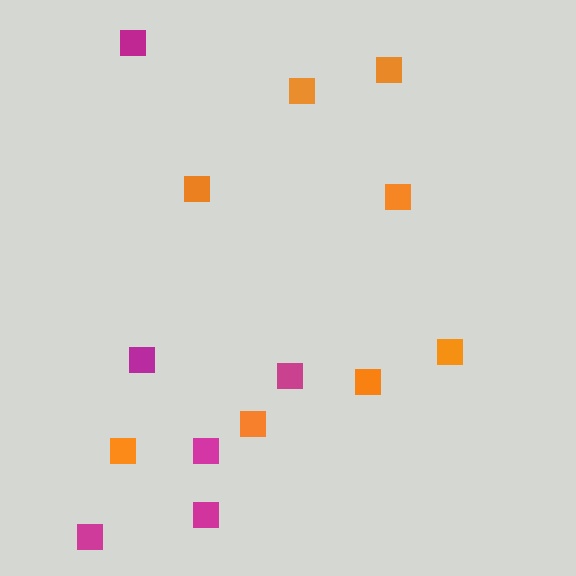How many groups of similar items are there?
There are 2 groups: one group of orange squares (8) and one group of magenta squares (6).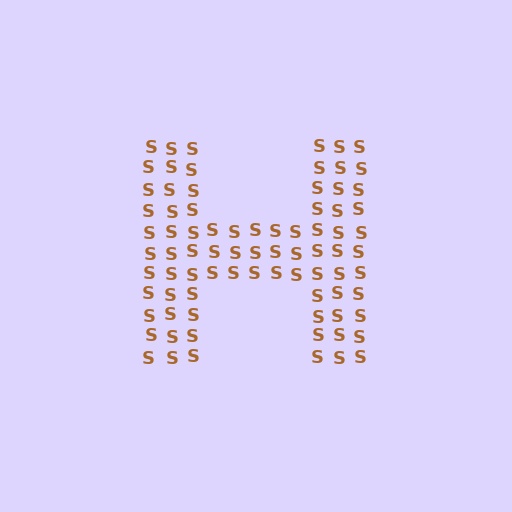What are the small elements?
The small elements are letter S's.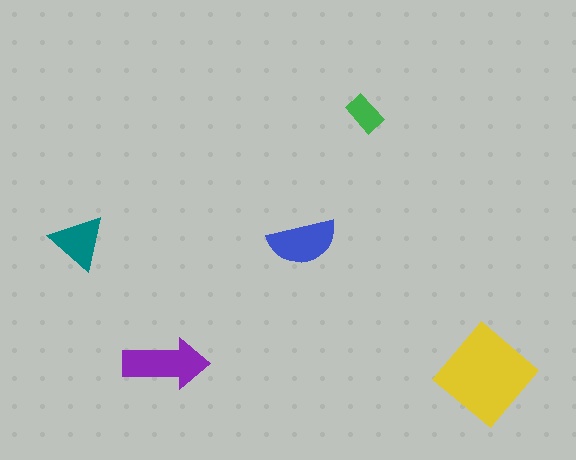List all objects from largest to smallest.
The yellow diamond, the purple arrow, the blue semicircle, the teal triangle, the green rectangle.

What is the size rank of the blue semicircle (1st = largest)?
3rd.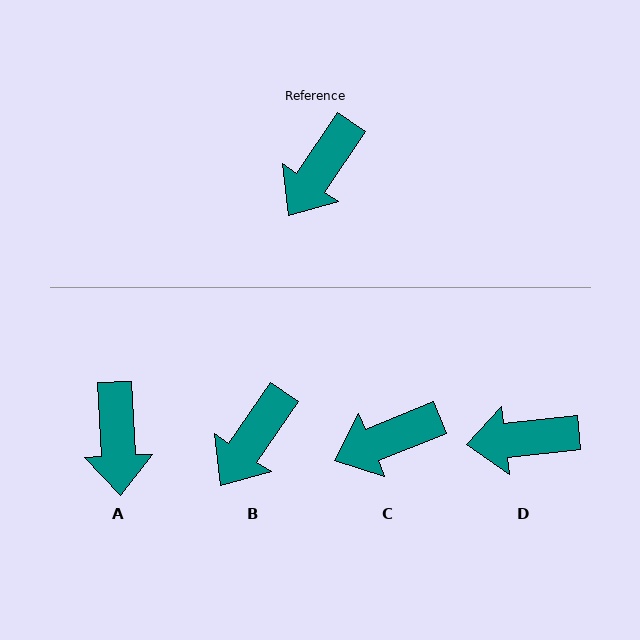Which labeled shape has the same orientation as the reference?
B.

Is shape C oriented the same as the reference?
No, it is off by about 34 degrees.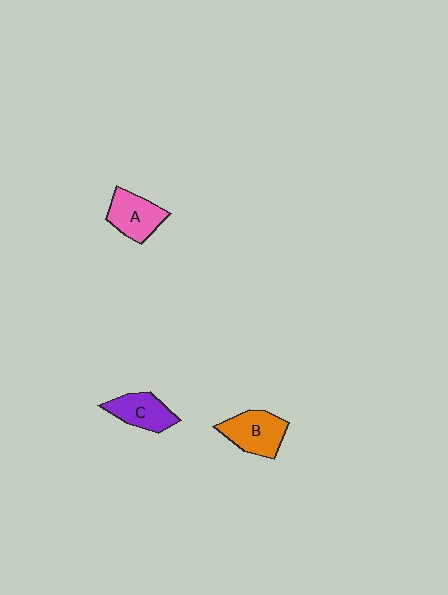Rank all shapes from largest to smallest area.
From largest to smallest: B (orange), A (pink), C (purple).